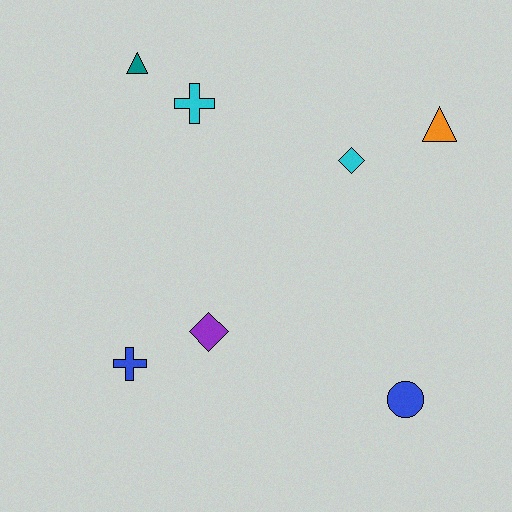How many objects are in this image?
There are 7 objects.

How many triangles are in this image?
There are 2 triangles.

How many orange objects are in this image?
There is 1 orange object.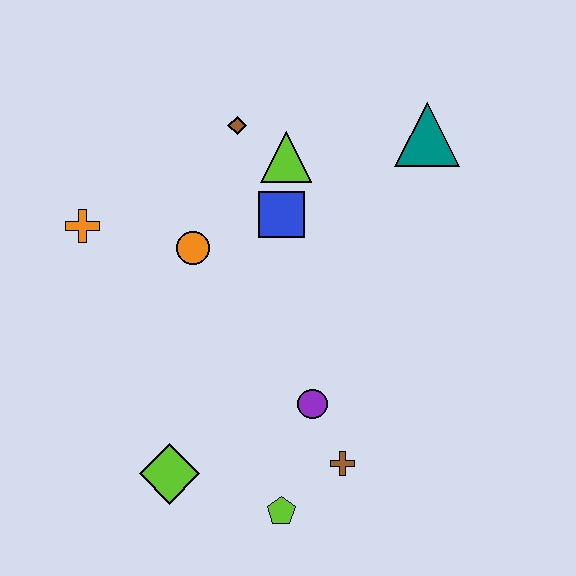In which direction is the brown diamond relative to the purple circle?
The brown diamond is above the purple circle.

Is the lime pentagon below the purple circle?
Yes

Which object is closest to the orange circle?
The blue square is closest to the orange circle.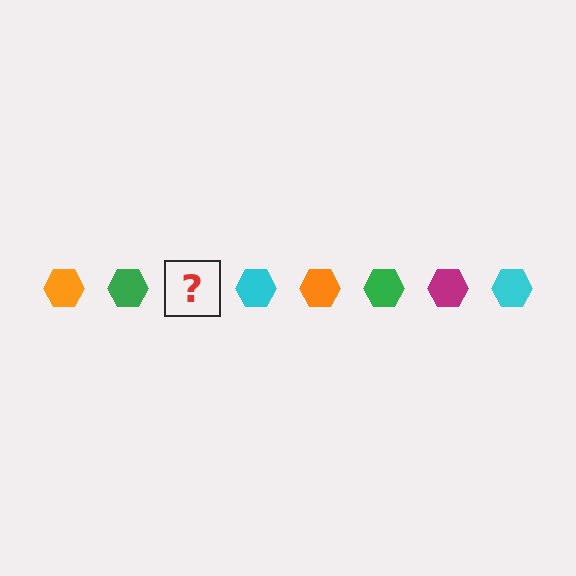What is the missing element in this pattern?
The missing element is a magenta hexagon.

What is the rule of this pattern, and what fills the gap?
The rule is that the pattern cycles through orange, green, magenta, cyan hexagons. The gap should be filled with a magenta hexagon.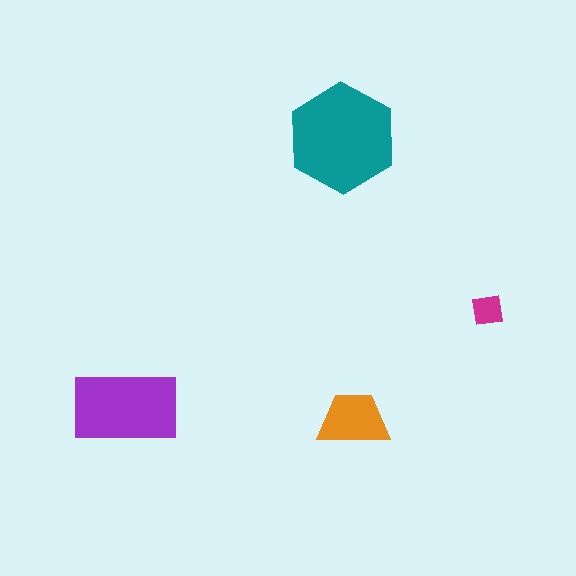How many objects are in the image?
There are 4 objects in the image.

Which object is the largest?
The teal hexagon.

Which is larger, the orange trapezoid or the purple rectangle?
The purple rectangle.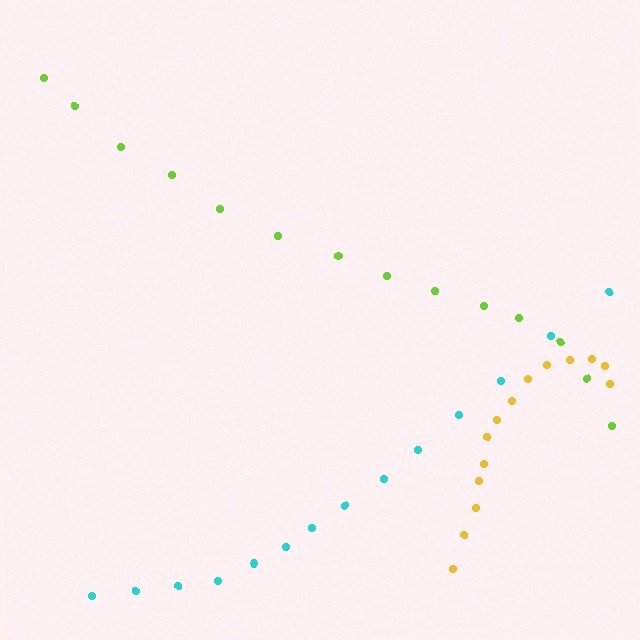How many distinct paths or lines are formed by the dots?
There are 3 distinct paths.